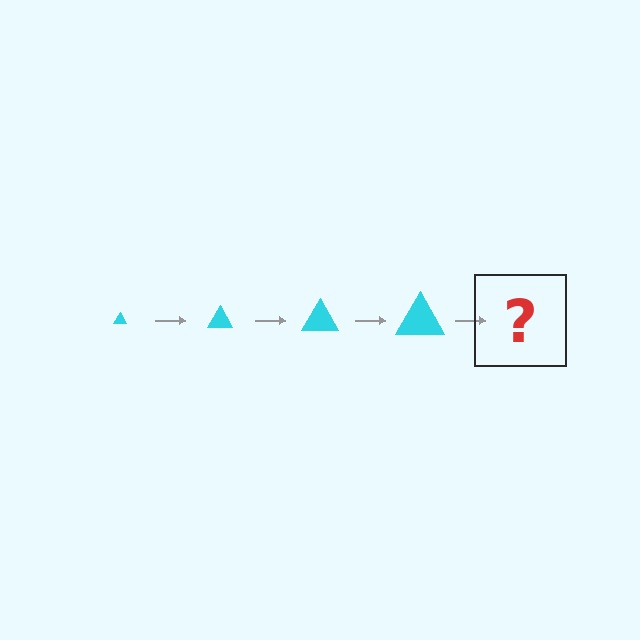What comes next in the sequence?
The next element should be a cyan triangle, larger than the previous one.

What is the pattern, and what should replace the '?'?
The pattern is that the triangle gets progressively larger each step. The '?' should be a cyan triangle, larger than the previous one.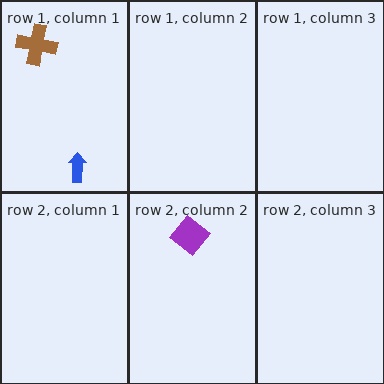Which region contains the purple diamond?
The row 2, column 2 region.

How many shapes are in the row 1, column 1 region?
2.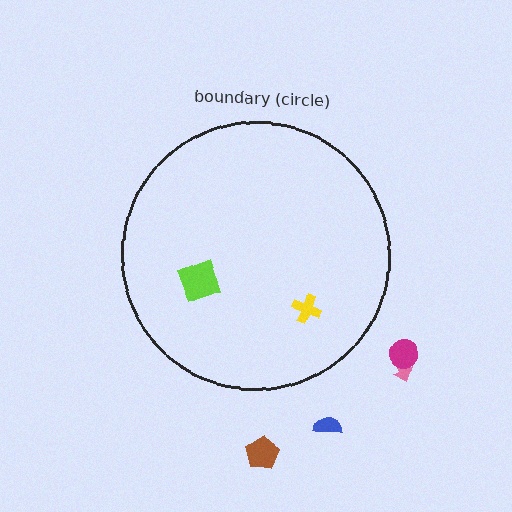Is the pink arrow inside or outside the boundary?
Outside.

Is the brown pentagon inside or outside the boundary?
Outside.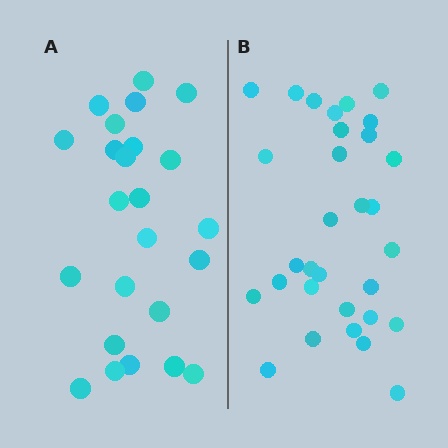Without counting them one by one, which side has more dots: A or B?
Region B (the right region) has more dots.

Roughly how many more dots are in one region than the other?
Region B has roughly 8 or so more dots than region A.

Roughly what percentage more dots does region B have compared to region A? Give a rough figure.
About 30% more.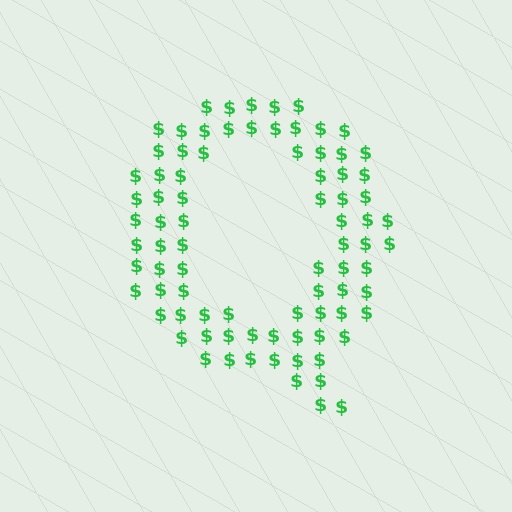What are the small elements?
The small elements are dollar signs.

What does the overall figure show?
The overall figure shows the letter Q.